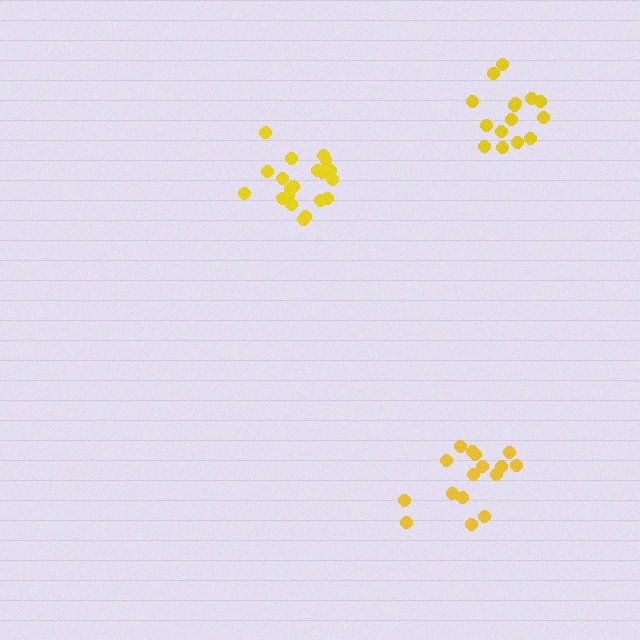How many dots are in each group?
Group 1: 16 dots, Group 2: 20 dots, Group 3: 16 dots (52 total).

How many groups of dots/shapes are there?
There are 3 groups.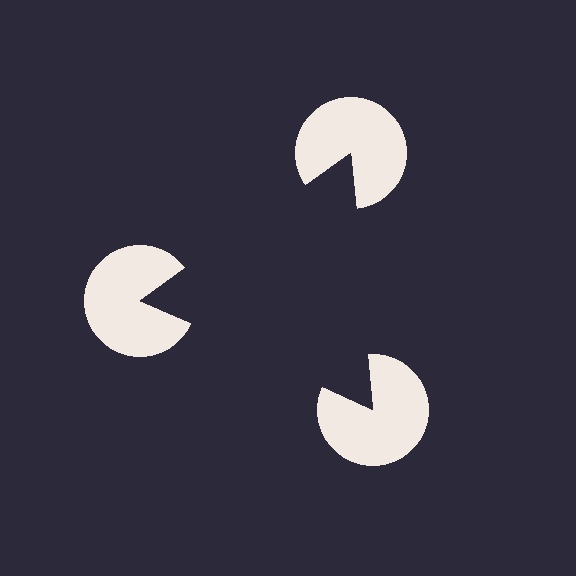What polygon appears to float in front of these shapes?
An illusory triangle — its edges are inferred from the aligned wedge cuts in the pac-man discs, not physically drawn.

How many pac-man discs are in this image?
There are 3 — one at each vertex of the illusory triangle.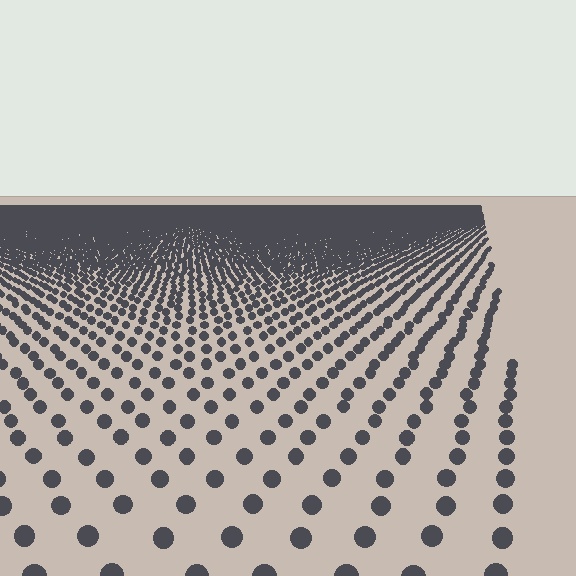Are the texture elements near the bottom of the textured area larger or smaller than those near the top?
Larger. Near the bottom, elements are closer to the viewer and appear at a bigger on-screen size.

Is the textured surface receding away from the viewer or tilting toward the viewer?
The surface is receding away from the viewer. Texture elements get smaller and denser toward the top.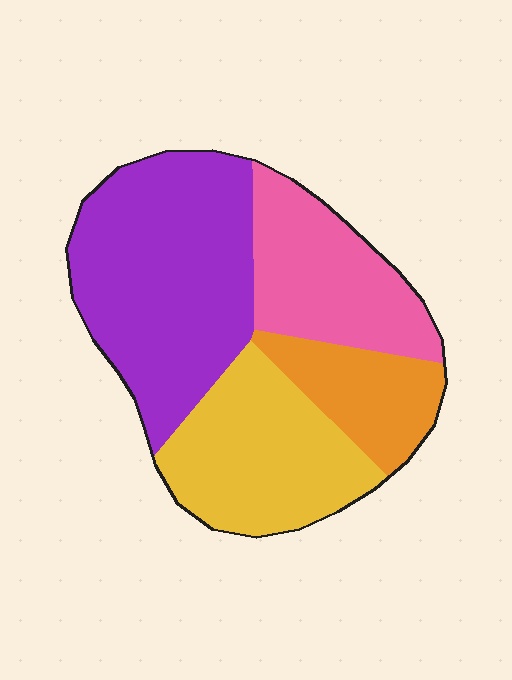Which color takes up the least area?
Orange, at roughly 15%.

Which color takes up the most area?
Purple, at roughly 40%.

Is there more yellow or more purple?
Purple.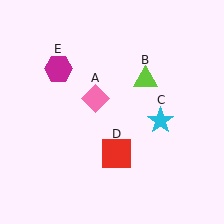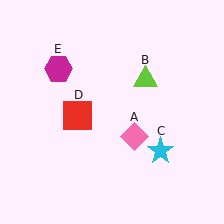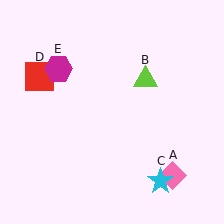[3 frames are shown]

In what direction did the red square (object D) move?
The red square (object D) moved up and to the left.